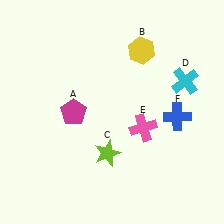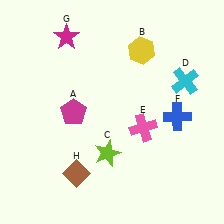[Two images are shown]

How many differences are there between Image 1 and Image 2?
There are 2 differences between the two images.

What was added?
A magenta star (G), a brown diamond (H) were added in Image 2.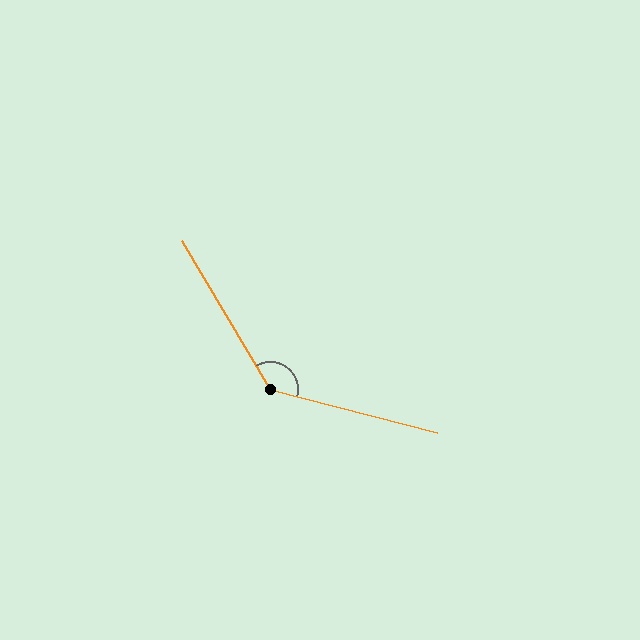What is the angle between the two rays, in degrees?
Approximately 135 degrees.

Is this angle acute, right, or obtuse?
It is obtuse.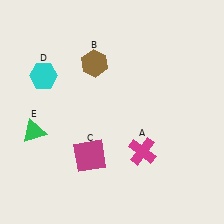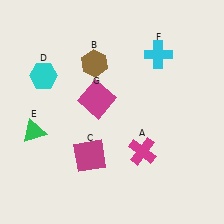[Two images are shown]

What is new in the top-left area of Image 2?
A magenta square (G) was added in the top-left area of Image 2.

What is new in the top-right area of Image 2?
A cyan cross (F) was added in the top-right area of Image 2.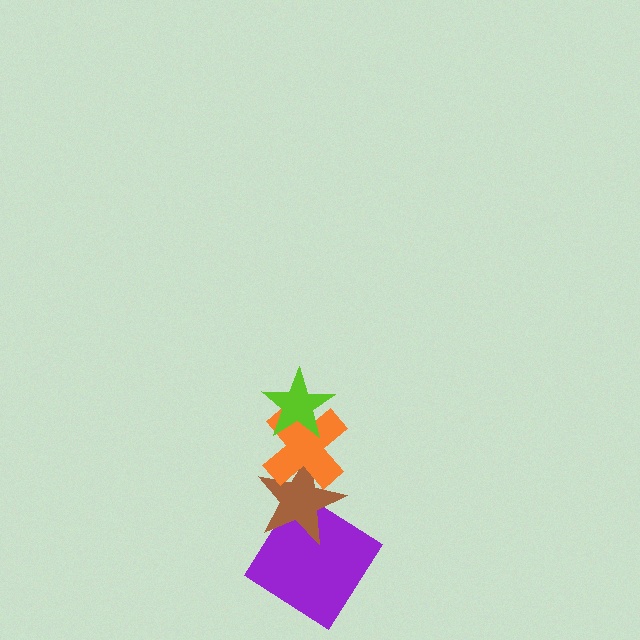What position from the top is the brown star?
The brown star is 3rd from the top.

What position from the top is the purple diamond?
The purple diamond is 4th from the top.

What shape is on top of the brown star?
The orange cross is on top of the brown star.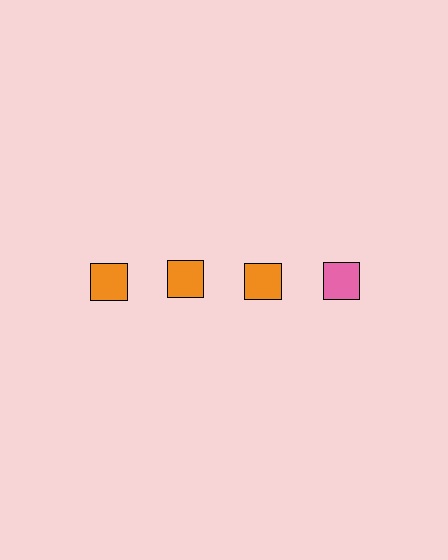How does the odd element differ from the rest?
It has a different color: pink instead of orange.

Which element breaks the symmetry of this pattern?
The pink square in the top row, second from right column breaks the symmetry. All other shapes are orange squares.